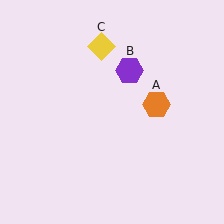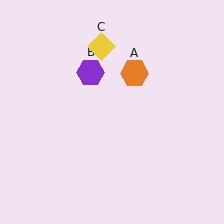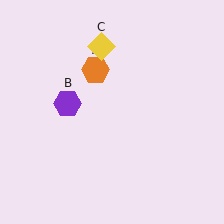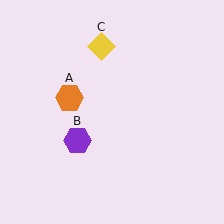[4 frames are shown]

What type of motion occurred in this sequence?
The orange hexagon (object A), purple hexagon (object B) rotated counterclockwise around the center of the scene.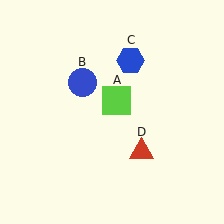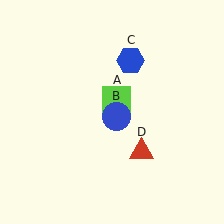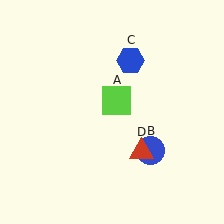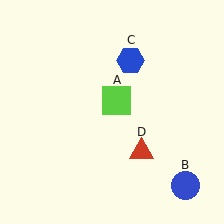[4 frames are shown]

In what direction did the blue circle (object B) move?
The blue circle (object B) moved down and to the right.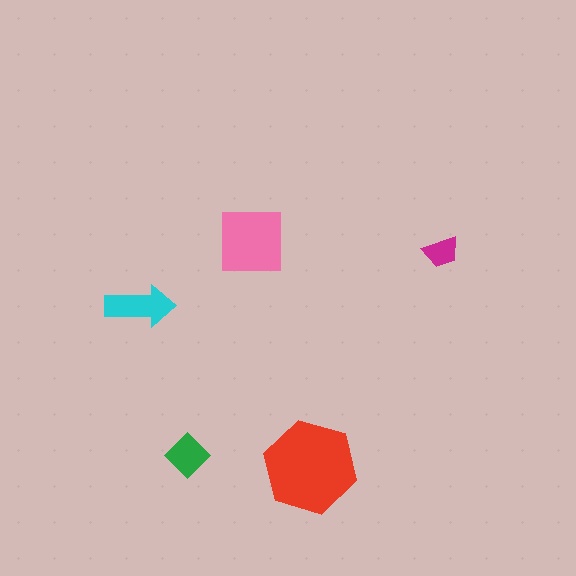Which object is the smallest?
The magenta trapezoid.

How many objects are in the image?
There are 5 objects in the image.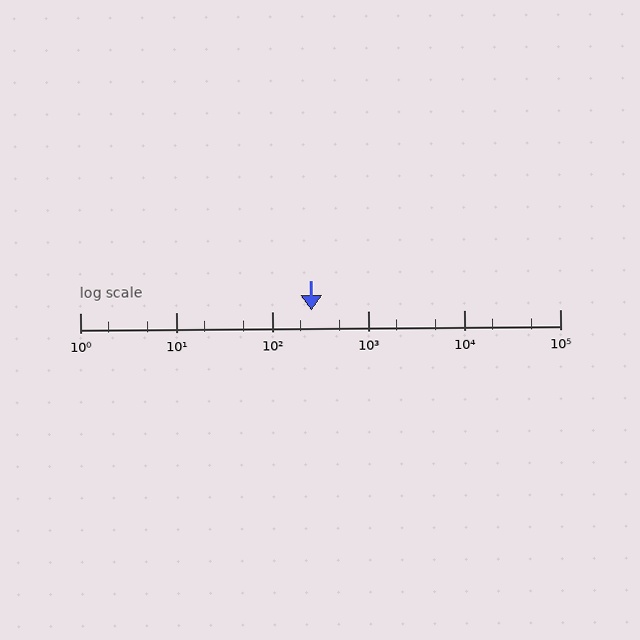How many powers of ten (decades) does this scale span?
The scale spans 5 decades, from 1 to 100000.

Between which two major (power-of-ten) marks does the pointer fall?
The pointer is between 100 and 1000.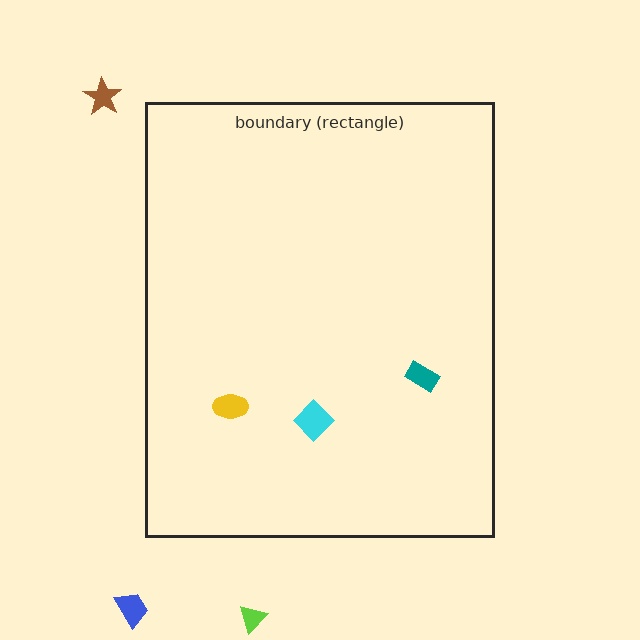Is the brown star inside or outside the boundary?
Outside.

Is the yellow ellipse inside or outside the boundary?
Inside.